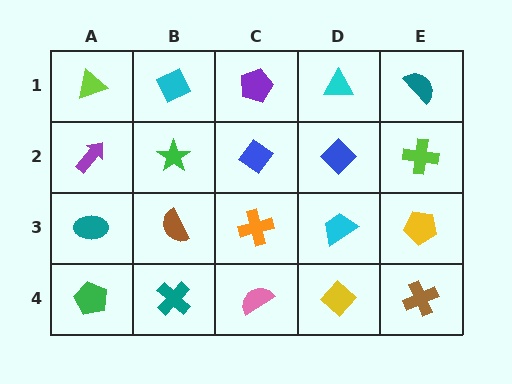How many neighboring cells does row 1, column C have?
3.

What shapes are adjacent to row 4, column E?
A yellow pentagon (row 3, column E), a yellow diamond (row 4, column D).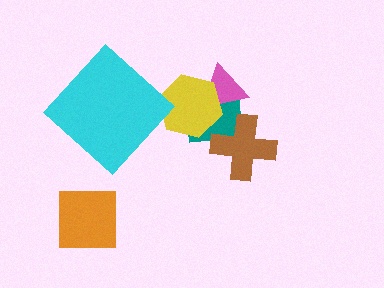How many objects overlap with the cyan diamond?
0 objects overlap with the cyan diamond.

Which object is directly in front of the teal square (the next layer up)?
The pink triangle is directly in front of the teal square.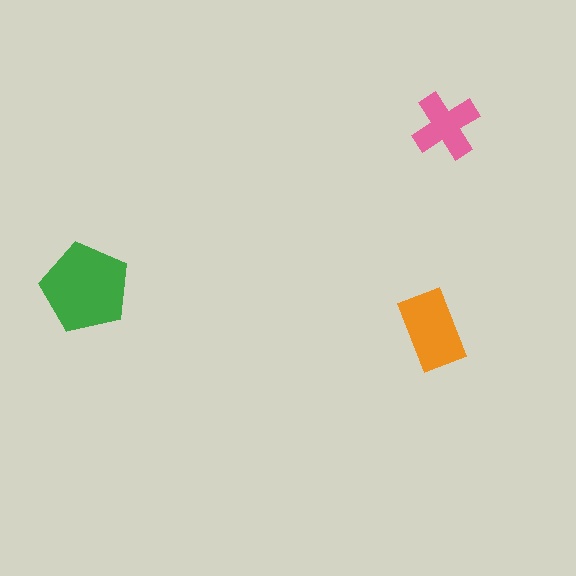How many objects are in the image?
There are 3 objects in the image.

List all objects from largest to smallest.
The green pentagon, the orange rectangle, the pink cross.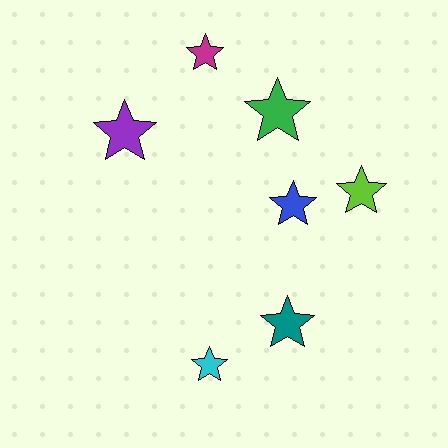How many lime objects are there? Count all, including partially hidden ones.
There is 1 lime object.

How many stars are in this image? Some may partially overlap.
There are 7 stars.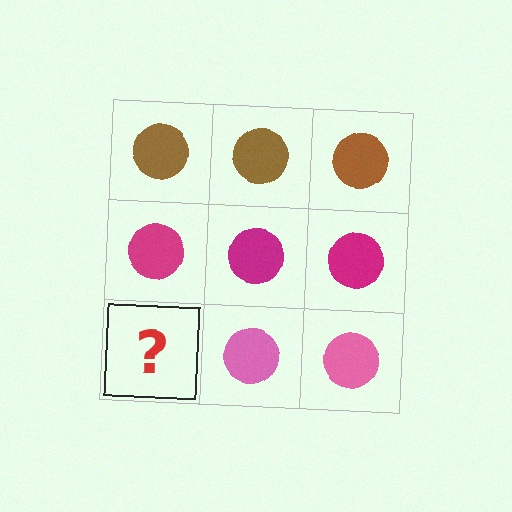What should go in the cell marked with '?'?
The missing cell should contain a pink circle.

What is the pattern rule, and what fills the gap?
The rule is that each row has a consistent color. The gap should be filled with a pink circle.